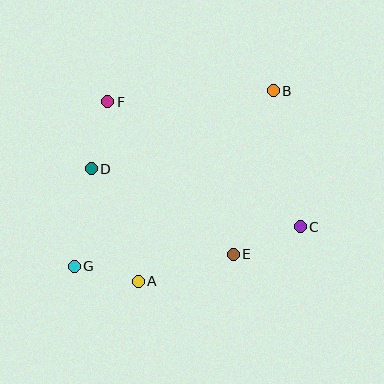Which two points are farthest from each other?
Points B and G are farthest from each other.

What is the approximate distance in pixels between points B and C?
The distance between B and C is approximately 139 pixels.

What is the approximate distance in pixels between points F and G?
The distance between F and G is approximately 168 pixels.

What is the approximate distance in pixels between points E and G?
The distance between E and G is approximately 159 pixels.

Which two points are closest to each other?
Points A and G are closest to each other.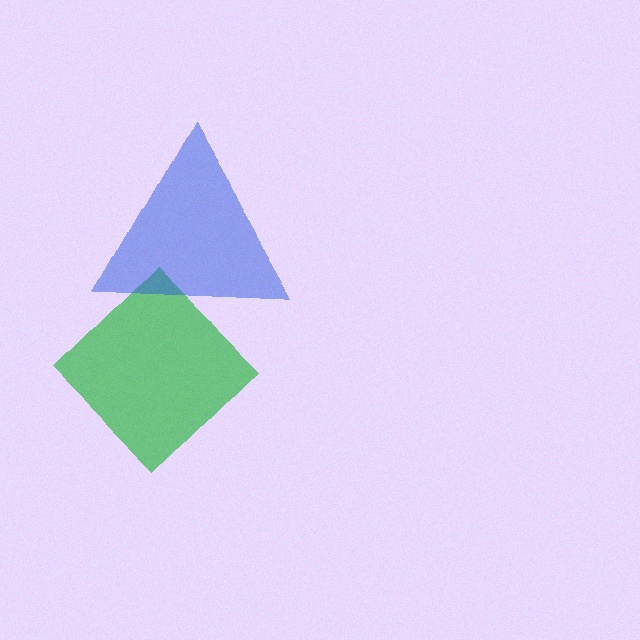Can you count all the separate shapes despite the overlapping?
Yes, there are 2 separate shapes.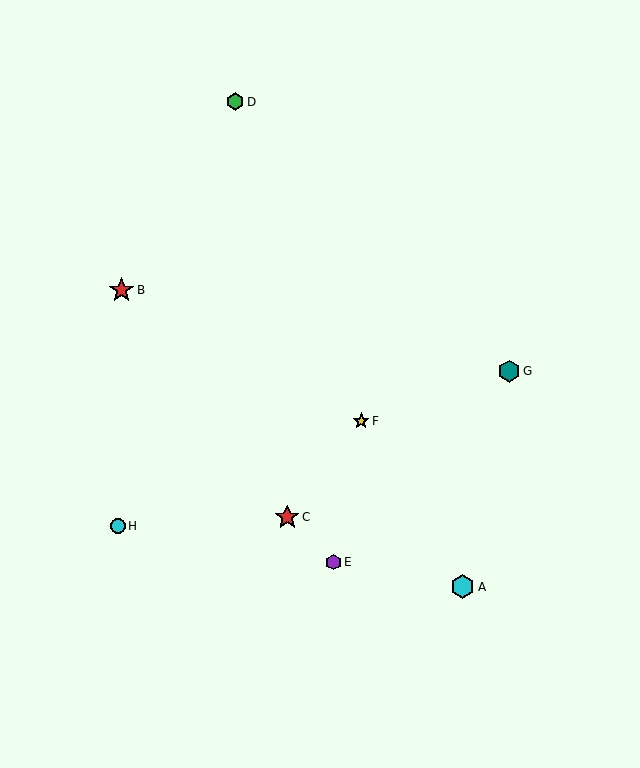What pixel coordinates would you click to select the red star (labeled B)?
Click at (121, 290) to select the red star B.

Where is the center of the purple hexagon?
The center of the purple hexagon is at (334, 562).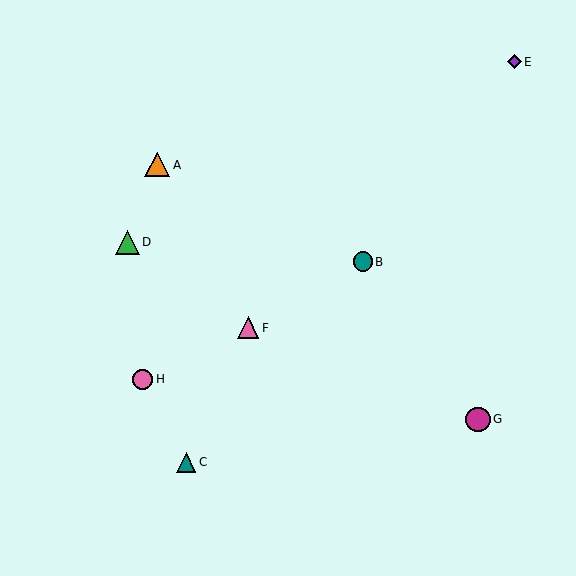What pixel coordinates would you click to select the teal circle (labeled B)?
Click at (363, 262) to select the teal circle B.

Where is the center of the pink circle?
The center of the pink circle is at (142, 379).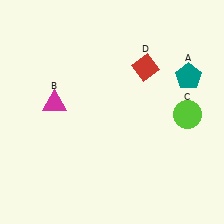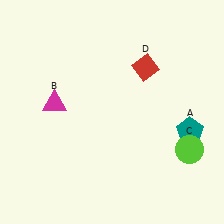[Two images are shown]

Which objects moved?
The objects that moved are: the teal pentagon (A), the lime circle (C).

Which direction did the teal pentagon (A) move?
The teal pentagon (A) moved down.